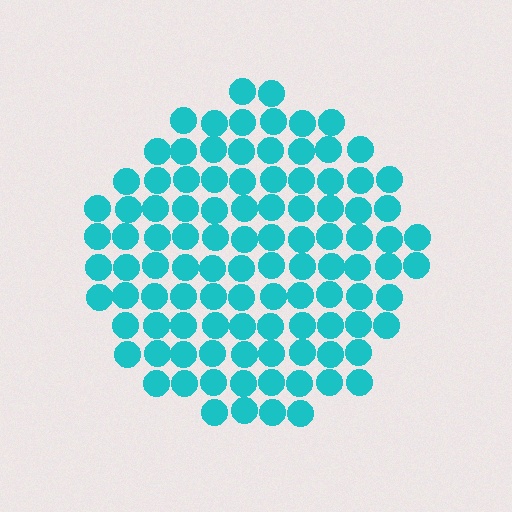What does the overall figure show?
The overall figure shows a circle.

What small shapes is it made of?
It is made of small circles.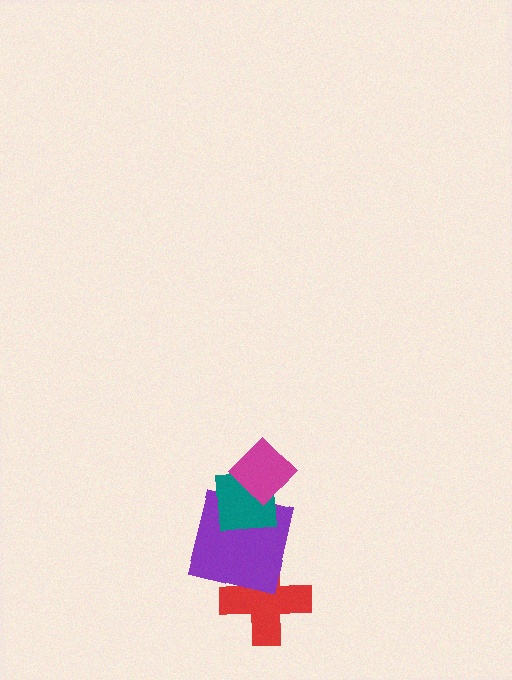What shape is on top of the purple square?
The teal square is on top of the purple square.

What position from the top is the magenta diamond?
The magenta diamond is 1st from the top.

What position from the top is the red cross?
The red cross is 4th from the top.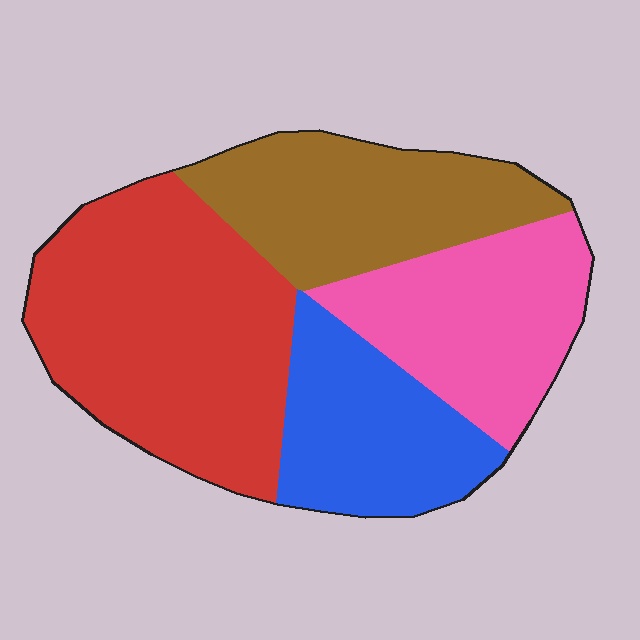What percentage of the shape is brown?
Brown covers about 20% of the shape.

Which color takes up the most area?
Red, at roughly 35%.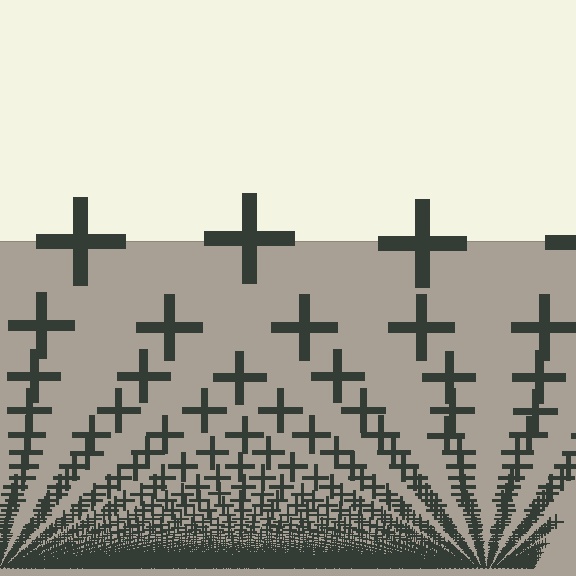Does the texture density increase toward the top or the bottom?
Density increases toward the bottom.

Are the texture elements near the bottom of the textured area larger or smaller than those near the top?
Smaller. The gradient is inverted — elements near the bottom are smaller and denser.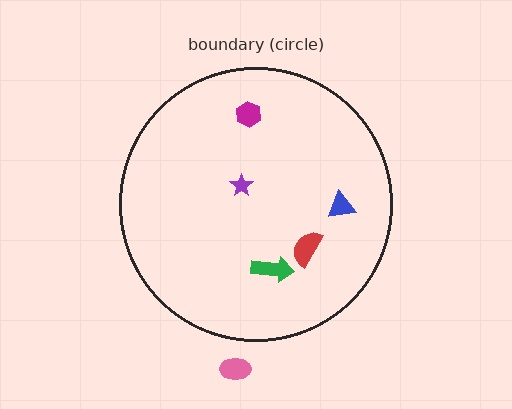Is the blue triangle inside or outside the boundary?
Inside.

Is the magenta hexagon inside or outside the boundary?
Inside.